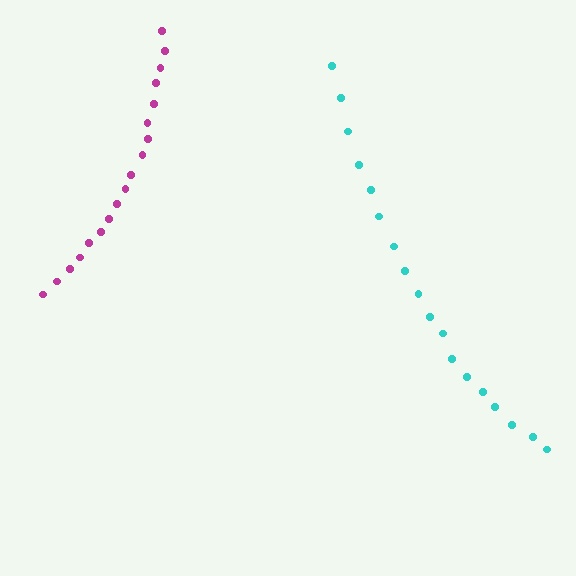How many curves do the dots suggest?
There are 2 distinct paths.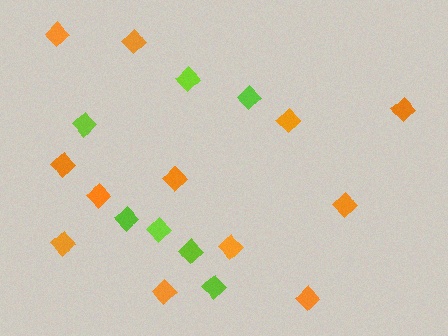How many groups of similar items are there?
There are 2 groups: one group of orange diamonds (12) and one group of lime diamonds (7).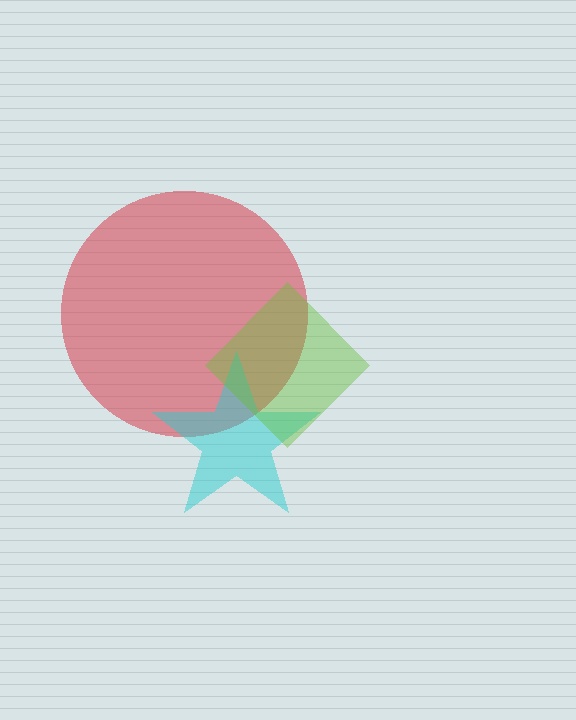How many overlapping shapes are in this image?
There are 3 overlapping shapes in the image.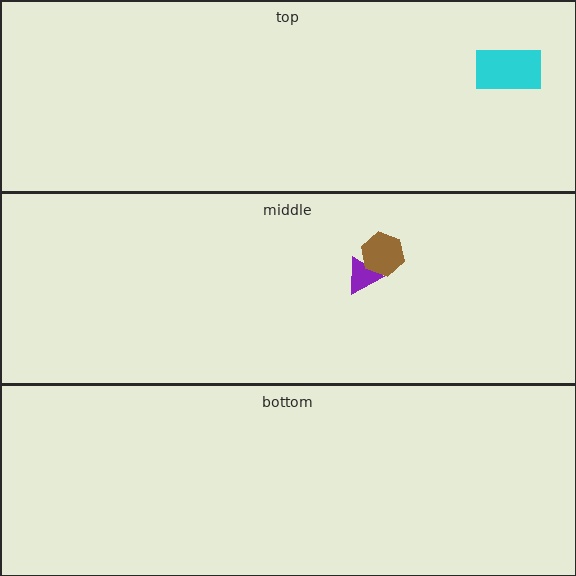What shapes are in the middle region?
The purple triangle, the brown hexagon.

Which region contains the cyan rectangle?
The top region.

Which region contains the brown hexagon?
The middle region.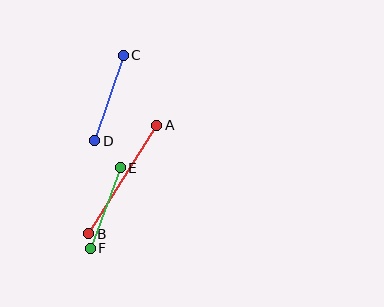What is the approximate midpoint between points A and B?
The midpoint is at approximately (123, 179) pixels.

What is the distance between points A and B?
The distance is approximately 128 pixels.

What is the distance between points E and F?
The distance is approximately 86 pixels.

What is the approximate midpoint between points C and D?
The midpoint is at approximately (109, 98) pixels.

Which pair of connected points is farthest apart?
Points A and B are farthest apart.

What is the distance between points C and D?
The distance is approximately 90 pixels.